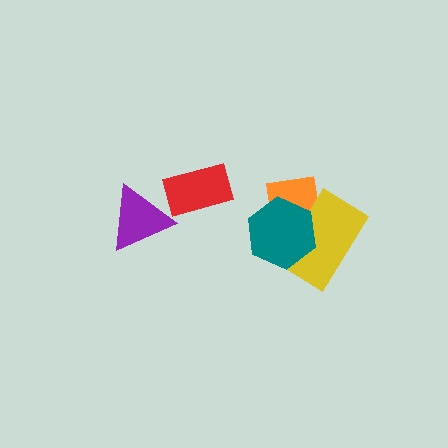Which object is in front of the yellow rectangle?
The teal hexagon is in front of the yellow rectangle.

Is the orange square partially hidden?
Yes, it is partially covered by another shape.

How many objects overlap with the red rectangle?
0 objects overlap with the red rectangle.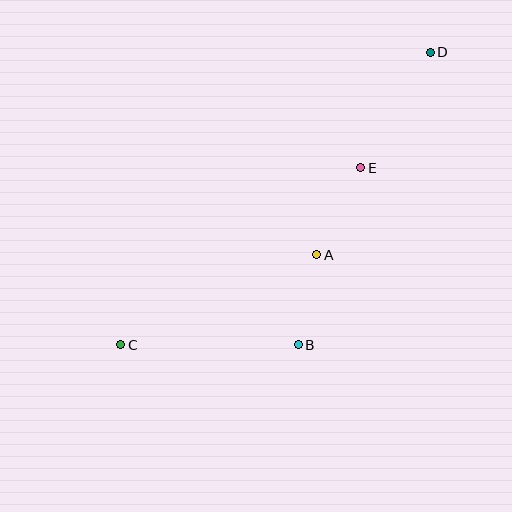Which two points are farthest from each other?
Points C and D are farthest from each other.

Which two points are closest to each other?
Points A and B are closest to each other.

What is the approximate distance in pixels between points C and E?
The distance between C and E is approximately 298 pixels.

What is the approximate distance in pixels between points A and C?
The distance between A and C is approximately 216 pixels.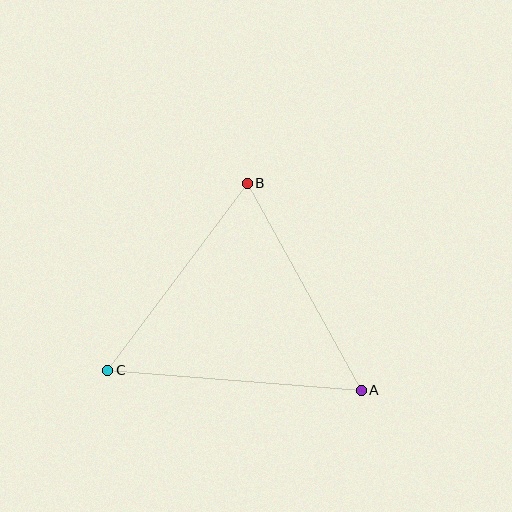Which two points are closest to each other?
Points B and C are closest to each other.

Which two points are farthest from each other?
Points A and C are farthest from each other.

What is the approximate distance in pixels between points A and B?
The distance between A and B is approximately 236 pixels.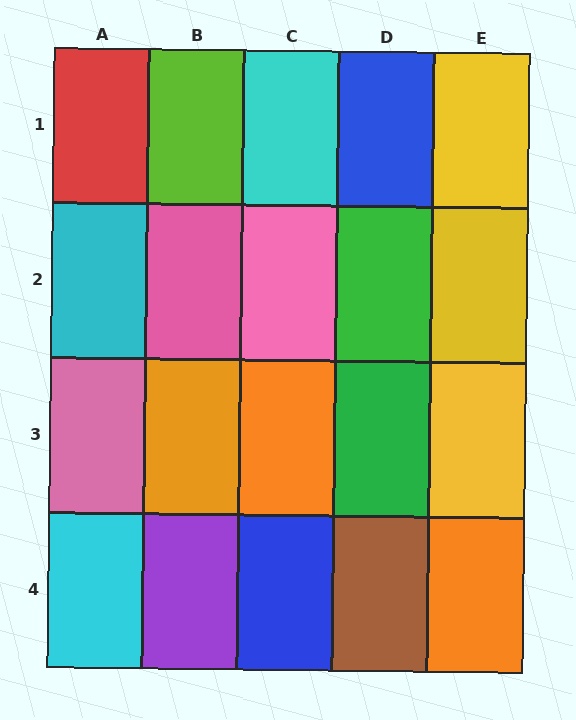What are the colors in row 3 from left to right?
Pink, orange, orange, green, yellow.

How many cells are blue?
2 cells are blue.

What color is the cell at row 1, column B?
Lime.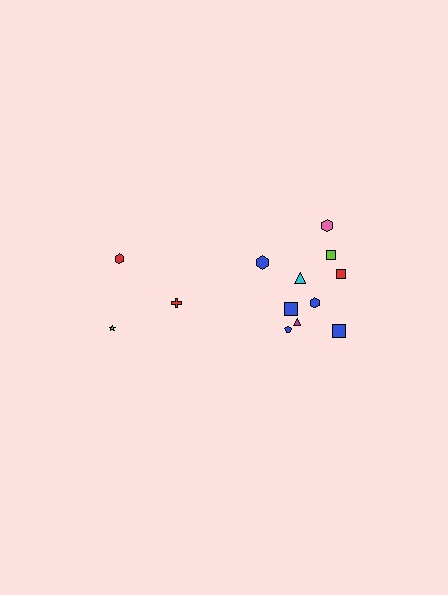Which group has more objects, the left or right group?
The right group.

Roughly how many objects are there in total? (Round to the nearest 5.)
Roughly 15 objects in total.